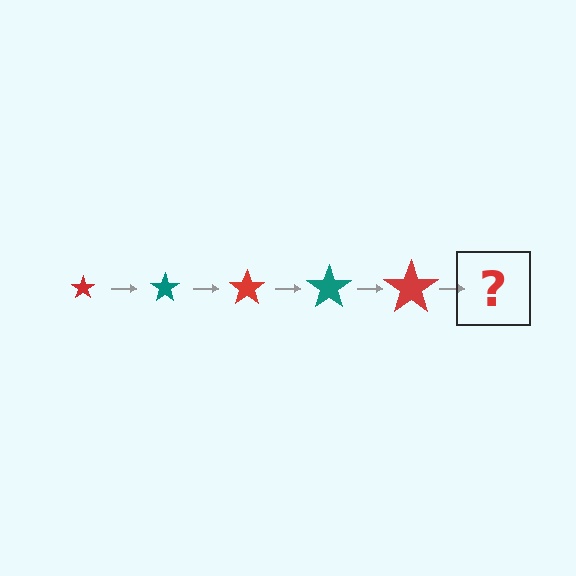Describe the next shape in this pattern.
It should be a teal star, larger than the previous one.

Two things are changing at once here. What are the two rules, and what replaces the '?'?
The two rules are that the star grows larger each step and the color cycles through red and teal. The '?' should be a teal star, larger than the previous one.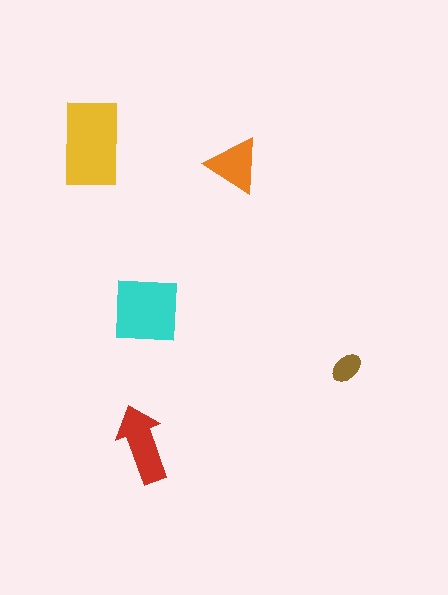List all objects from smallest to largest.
The brown ellipse, the orange triangle, the red arrow, the cyan square, the yellow rectangle.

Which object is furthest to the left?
The yellow rectangle is leftmost.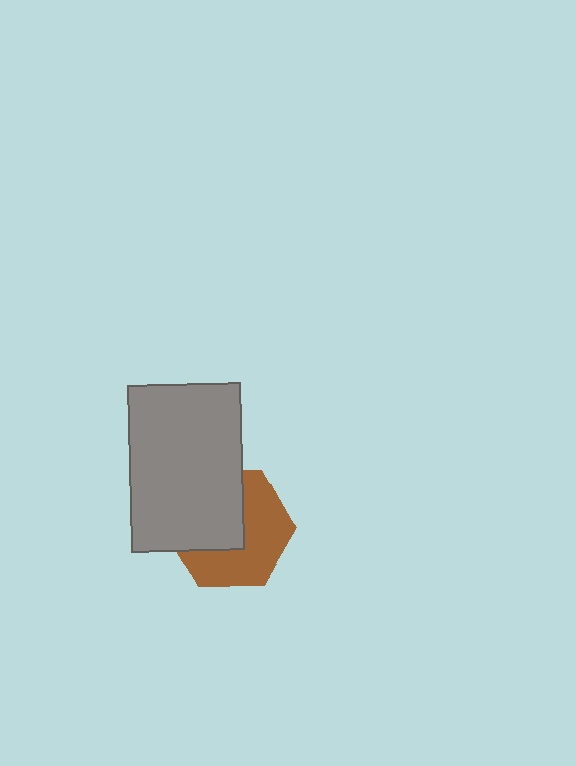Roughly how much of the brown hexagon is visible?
About half of it is visible (roughly 53%).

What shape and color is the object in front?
The object in front is a gray rectangle.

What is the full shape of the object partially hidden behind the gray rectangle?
The partially hidden object is a brown hexagon.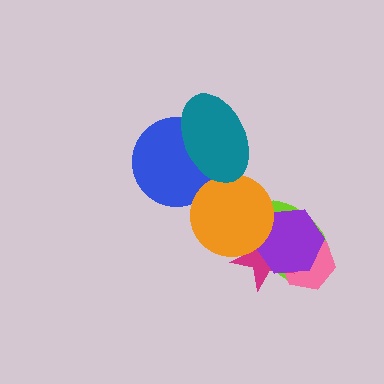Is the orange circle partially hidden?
Yes, it is partially covered by another shape.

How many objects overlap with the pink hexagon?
3 objects overlap with the pink hexagon.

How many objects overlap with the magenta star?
4 objects overlap with the magenta star.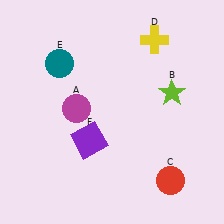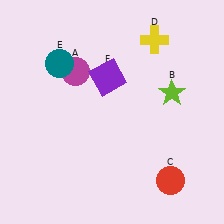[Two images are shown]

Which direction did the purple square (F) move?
The purple square (F) moved up.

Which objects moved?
The objects that moved are: the magenta circle (A), the purple square (F).